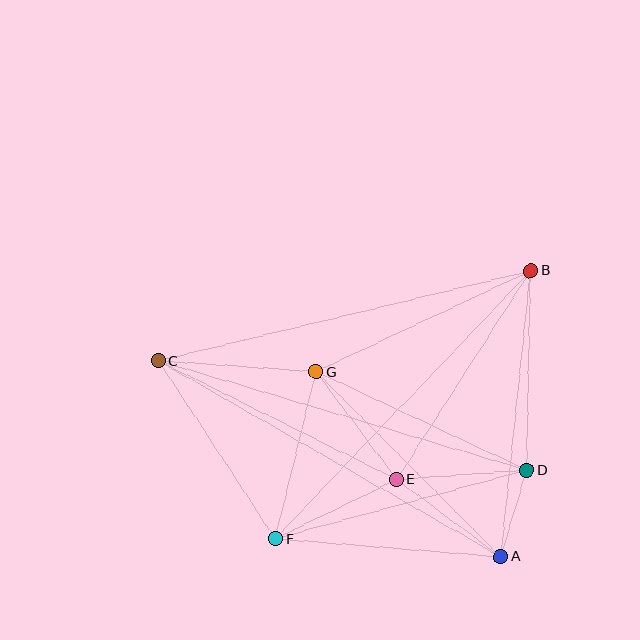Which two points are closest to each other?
Points A and D are closest to each other.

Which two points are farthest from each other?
Points A and C are farthest from each other.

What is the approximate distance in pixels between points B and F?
The distance between B and F is approximately 370 pixels.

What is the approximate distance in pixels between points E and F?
The distance between E and F is approximately 135 pixels.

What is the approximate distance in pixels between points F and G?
The distance between F and G is approximately 172 pixels.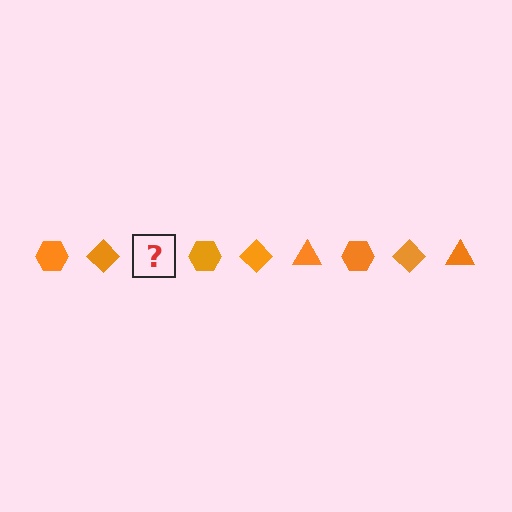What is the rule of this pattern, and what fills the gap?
The rule is that the pattern cycles through hexagon, diamond, triangle shapes in orange. The gap should be filled with an orange triangle.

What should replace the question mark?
The question mark should be replaced with an orange triangle.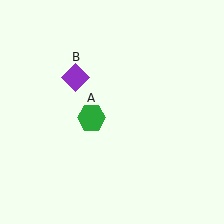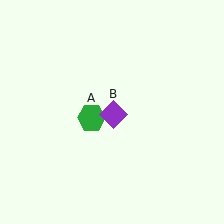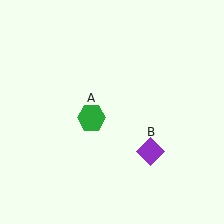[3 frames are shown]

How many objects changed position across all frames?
1 object changed position: purple diamond (object B).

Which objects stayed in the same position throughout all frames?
Green hexagon (object A) remained stationary.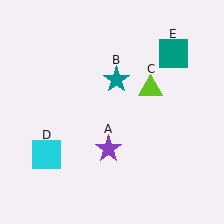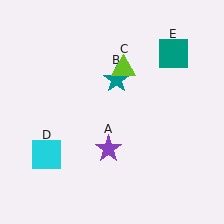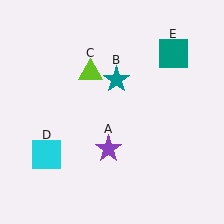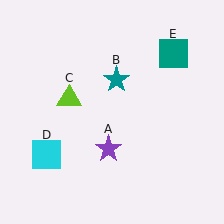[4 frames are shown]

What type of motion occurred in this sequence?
The lime triangle (object C) rotated counterclockwise around the center of the scene.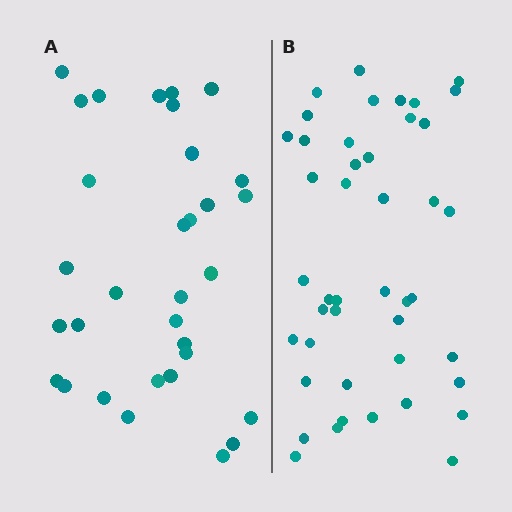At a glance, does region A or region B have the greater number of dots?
Region B (the right region) has more dots.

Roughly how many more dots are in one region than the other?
Region B has roughly 12 or so more dots than region A.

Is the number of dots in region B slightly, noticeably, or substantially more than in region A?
Region B has noticeably more, but not dramatically so. The ratio is roughly 1.4 to 1.